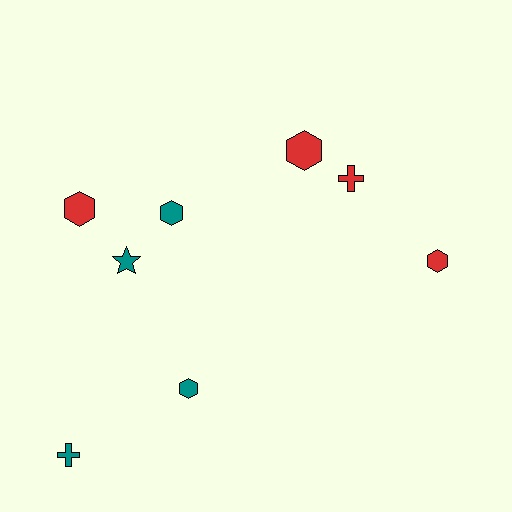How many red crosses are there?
There is 1 red cross.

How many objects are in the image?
There are 8 objects.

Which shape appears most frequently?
Hexagon, with 5 objects.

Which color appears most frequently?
Red, with 4 objects.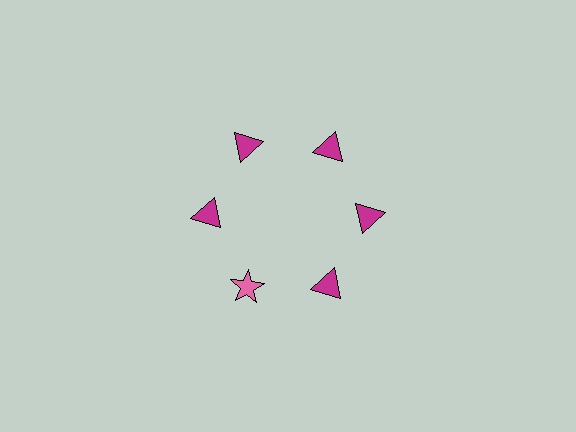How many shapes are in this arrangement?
There are 6 shapes arranged in a ring pattern.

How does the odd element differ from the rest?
It differs in both color (pink instead of magenta) and shape (star instead of triangle).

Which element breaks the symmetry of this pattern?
The pink star at roughly the 7 o'clock position breaks the symmetry. All other shapes are magenta triangles.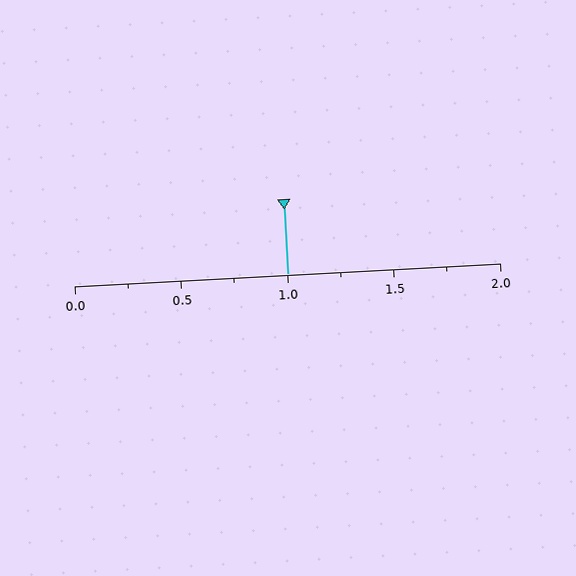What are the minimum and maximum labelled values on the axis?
The axis runs from 0.0 to 2.0.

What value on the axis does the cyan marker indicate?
The marker indicates approximately 1.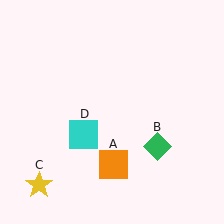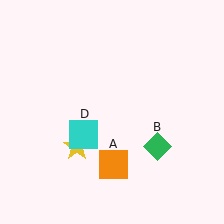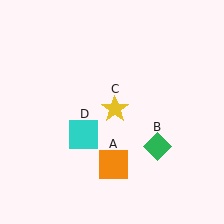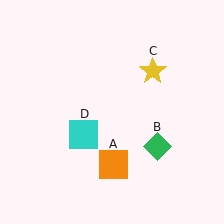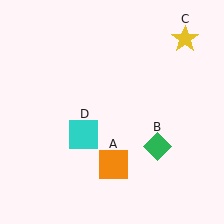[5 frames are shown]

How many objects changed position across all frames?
1 object changed position: yellow star (object C).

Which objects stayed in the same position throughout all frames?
Orange square (object A) and green diamond (object B) and cyan square (object D) remained stationary.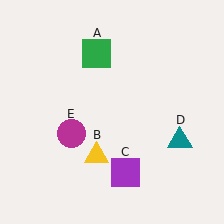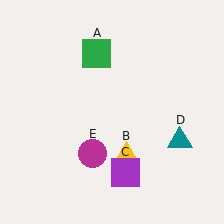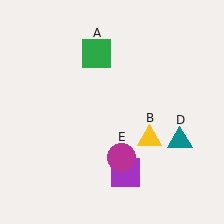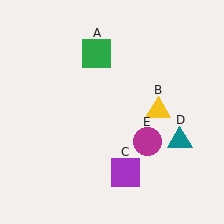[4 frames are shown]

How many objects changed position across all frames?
2 objects changed position: yellow triangle (object B), magenta circle (object E).